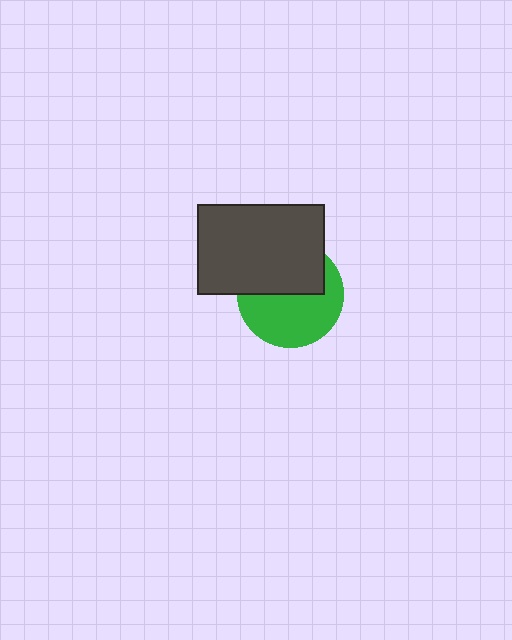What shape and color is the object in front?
The object in front is a dark gray rectangle.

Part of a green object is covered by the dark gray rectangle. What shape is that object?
It is a circle.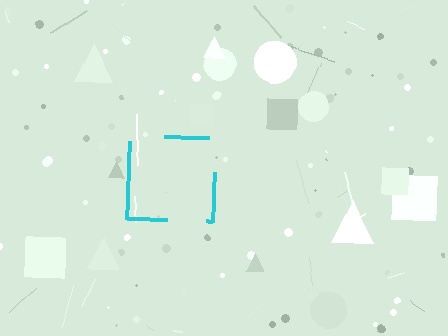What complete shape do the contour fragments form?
The contour fragments form a square.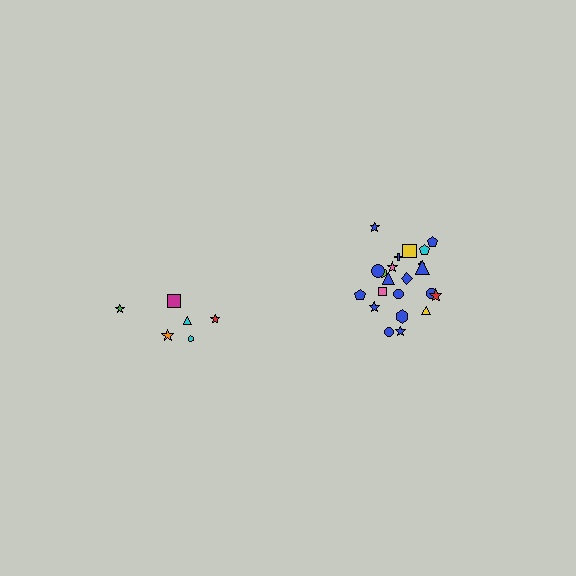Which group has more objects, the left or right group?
The right group.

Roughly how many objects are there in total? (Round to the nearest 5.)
Roughly 30 objects in total.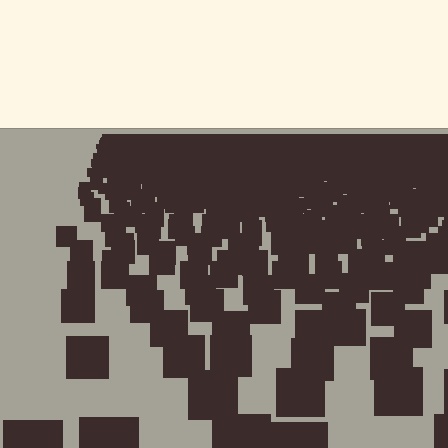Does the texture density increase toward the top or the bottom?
Density increases toward the top.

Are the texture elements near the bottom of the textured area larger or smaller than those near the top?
Larger. Near the bottom, elements are closer to the viewer and appear at a bigger on-screen size.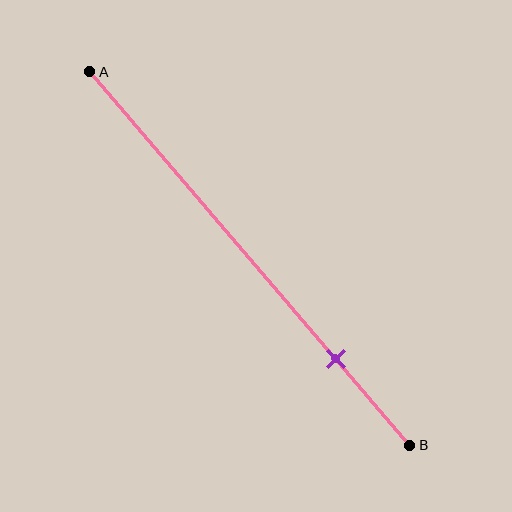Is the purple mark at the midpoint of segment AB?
No, the mark is at about 75% from A, not at the 50% midpoint.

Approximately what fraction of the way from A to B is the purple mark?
The purple mark is approximately 75% of the way from A to B.